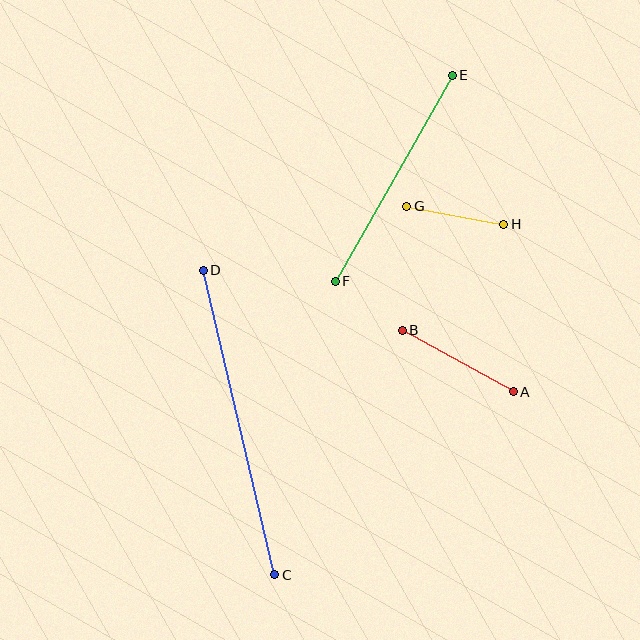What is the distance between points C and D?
The distance is approximately 312 pixels.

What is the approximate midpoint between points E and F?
The midpoint is at approximately (394, 178) pixels.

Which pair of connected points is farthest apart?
Points C and D are farthest apart.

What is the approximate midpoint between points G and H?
The midpoint is at approximately (455, 215) pixels.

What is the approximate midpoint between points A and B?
The midpoint is at approximately (458, 361) pixels.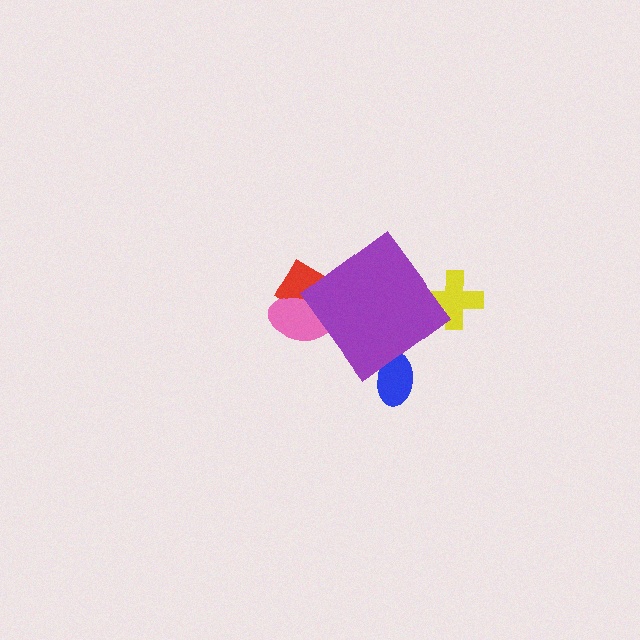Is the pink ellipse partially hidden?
Yes, the pink ellipse is partially hidden behind the purple diamond.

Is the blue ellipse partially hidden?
Yes, the blue ellipse is partially hidden behind the purple diamond.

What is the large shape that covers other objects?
A purple diamond.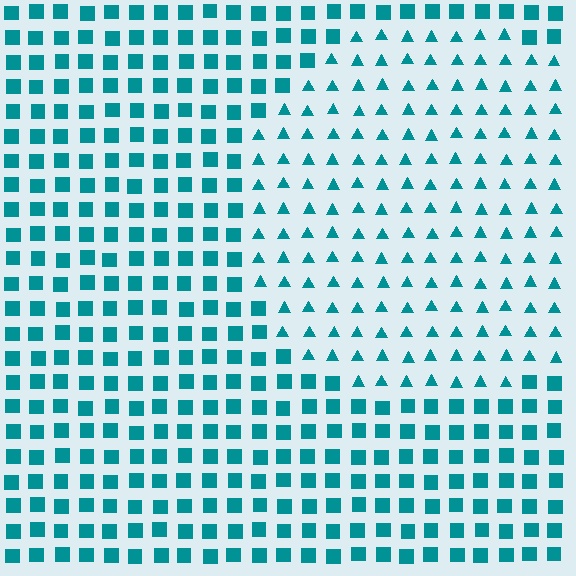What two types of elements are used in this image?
The image uses triangles inside the circle region and squares outside it.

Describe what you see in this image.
The image is filled with small teal elements arranged in a uniform grid. A circle-shaped region contains triangles, while the surrounding area contains squares. The boundary is defined purely by the change in element shape.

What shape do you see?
I see a circle.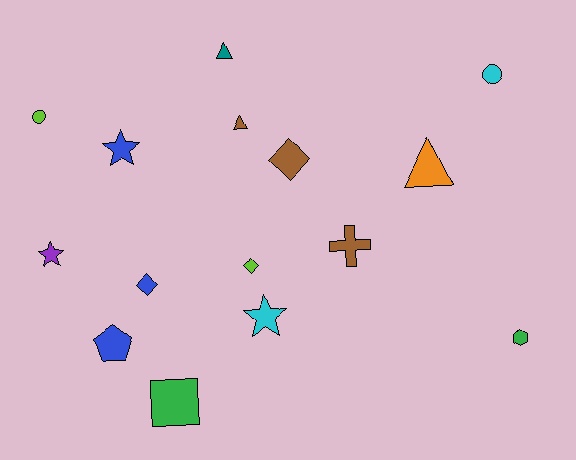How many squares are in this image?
There is 1 square.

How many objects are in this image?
There are 15 objects.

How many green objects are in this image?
There are 2 green objects.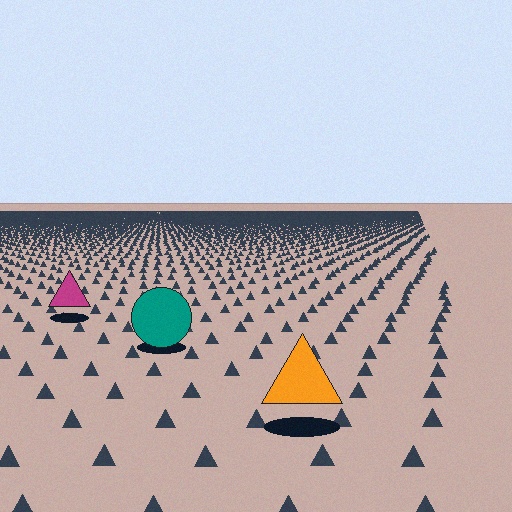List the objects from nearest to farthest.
From nearest to farthest: the orange triangle, the teal circle, the magenta triangle.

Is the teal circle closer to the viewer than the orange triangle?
No. The orange triangle is closer — you can tell from the texture gradient: the ground texture is coarser near it.